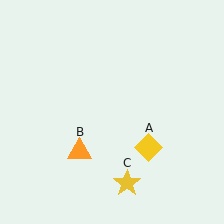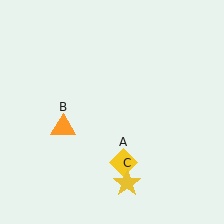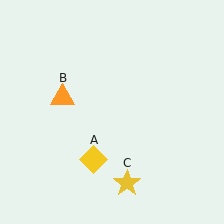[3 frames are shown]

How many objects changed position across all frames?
2 objects changed position: yellow diamond (object A), orange triangle (object B).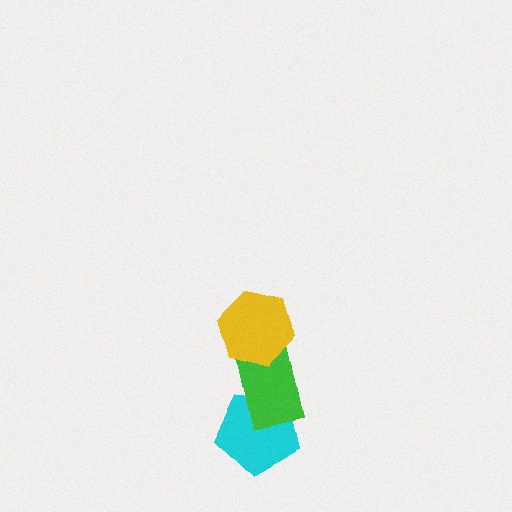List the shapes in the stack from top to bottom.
From top to bottom: the yellow hexagon, the green rectangle, the cyan pentagon.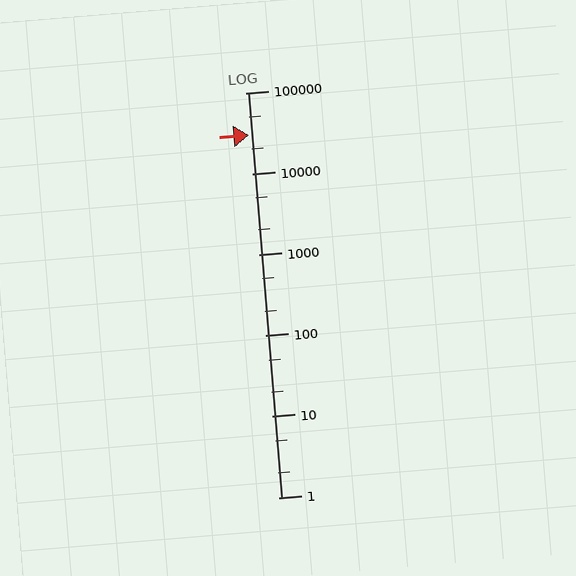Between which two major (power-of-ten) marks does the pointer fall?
The pointer is between 10000 and 100000.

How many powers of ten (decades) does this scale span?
The scale spans 5 decades, from 1 to 100000.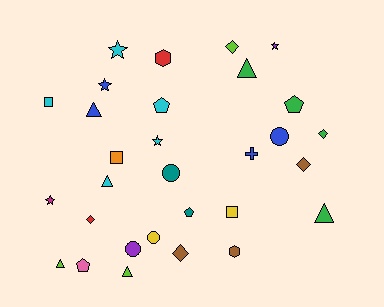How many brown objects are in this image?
There are 3 brown objects.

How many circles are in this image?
There are 4 circles.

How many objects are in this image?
There are 30 objects.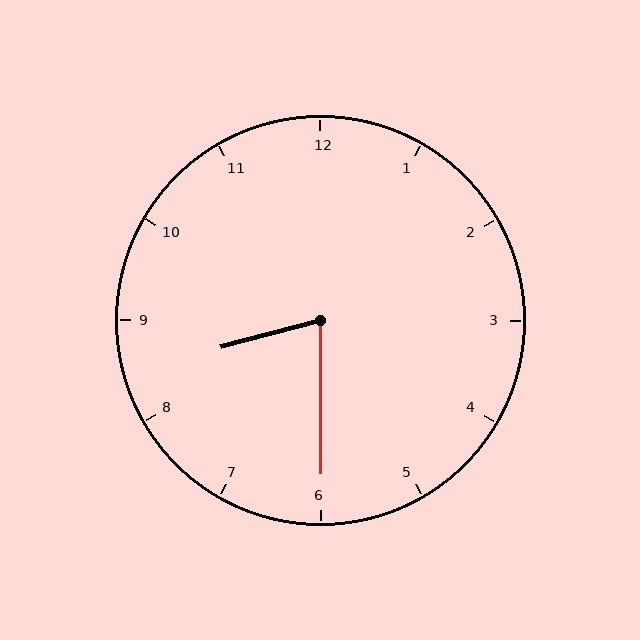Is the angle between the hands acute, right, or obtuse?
It is acute.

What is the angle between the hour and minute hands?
Approximately 75 degrees.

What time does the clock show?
8:30.